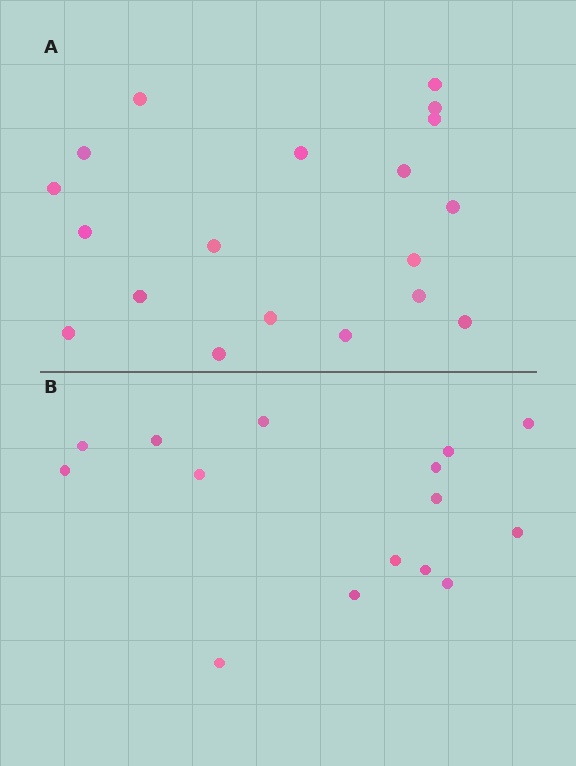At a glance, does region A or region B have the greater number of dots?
Region A (the top region) has more dots.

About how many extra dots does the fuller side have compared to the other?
Region A has about 4 more dots than region B.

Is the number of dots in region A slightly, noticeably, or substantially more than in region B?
Region A has noticeably more, but not dramatically so. The ratio is roughly 1.3 to 1.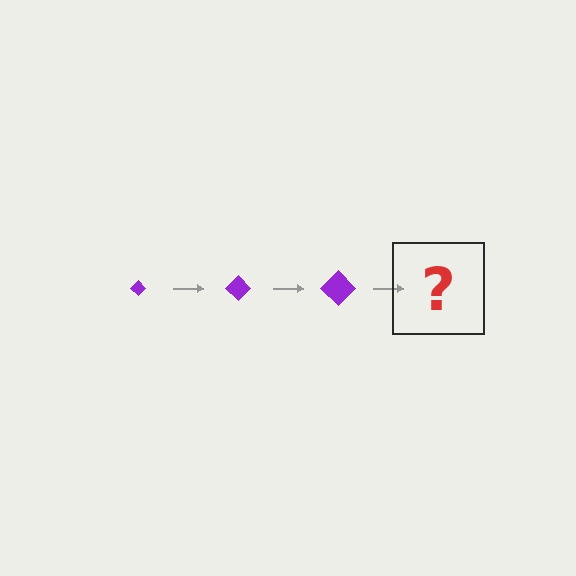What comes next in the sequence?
The next element should be a purple diamond, larger than the previous one.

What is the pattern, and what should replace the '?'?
The pattern is that the diamond gets progressively larger each step. The '?' should be a purple diamond, larger than the previous one.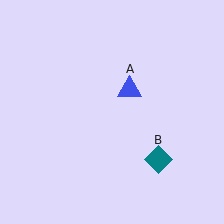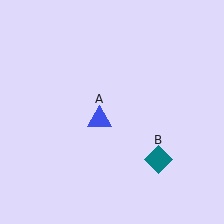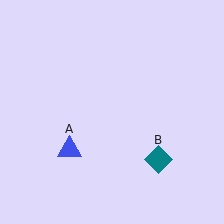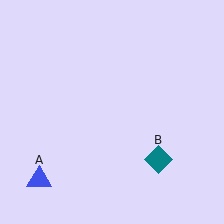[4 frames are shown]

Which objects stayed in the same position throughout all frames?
Teal diamond (object B) remained stationary.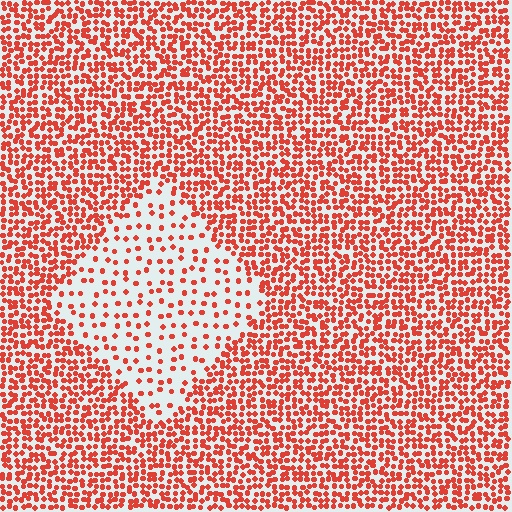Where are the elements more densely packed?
The elements are more densely packed outside the diamond boundary.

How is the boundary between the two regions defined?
The boundary is defined by a change in element density (approximately 2.8x ratio). All elements are the same color, size, and shape.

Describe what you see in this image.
The image contains small red elements arranged at two different densities. A diamond-shaped region is visible where the elements are less densely packed than the surrounding area.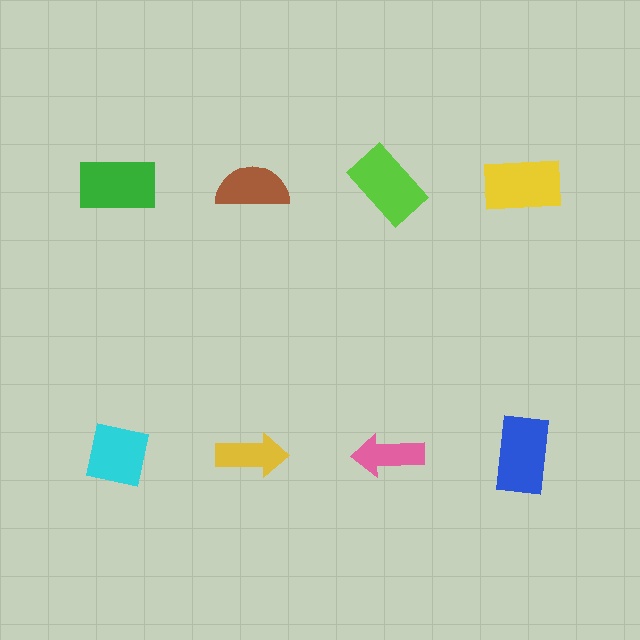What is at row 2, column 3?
A pink arrow.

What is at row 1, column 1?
A green rectangle.